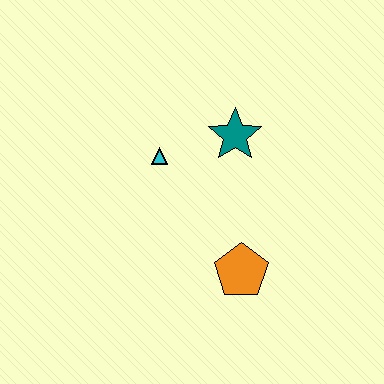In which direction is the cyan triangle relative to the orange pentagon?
The cyan triangle is above the orange pentagon.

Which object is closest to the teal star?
The cyan triangle is closest to the teal star.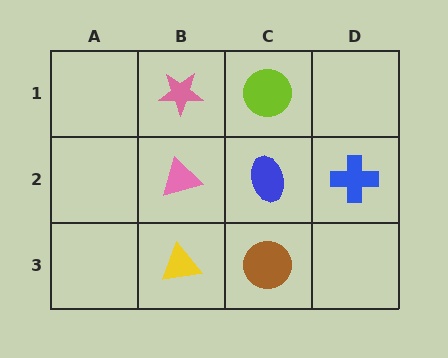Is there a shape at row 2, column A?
No, that cell is empty.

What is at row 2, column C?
A blue ellipse.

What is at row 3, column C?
A brown circle.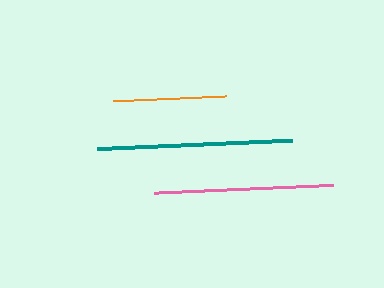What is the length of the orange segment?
The orange segment is approximately 113 pixels long.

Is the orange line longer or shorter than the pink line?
The pink line is longer than the orange line.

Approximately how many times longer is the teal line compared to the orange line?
The teal line is approximately 1.7 times the length of the orange line.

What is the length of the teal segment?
The teal segment is approximately 195 pixels long.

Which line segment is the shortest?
The orange line is the shortest at approximately 113 pixels.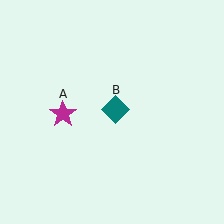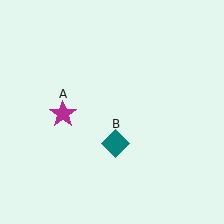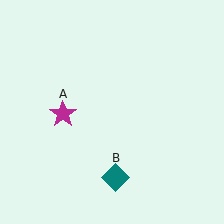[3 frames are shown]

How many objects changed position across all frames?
1 object changed position: teal diamond (object B).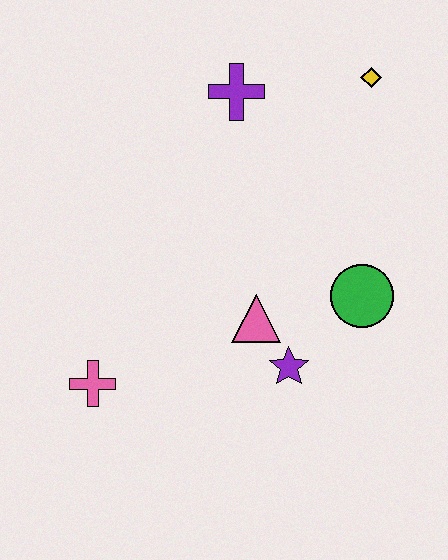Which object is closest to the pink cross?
The pink triangle is closest to the pink cross.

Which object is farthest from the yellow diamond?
The pink cross is farthest from the yellow diamond.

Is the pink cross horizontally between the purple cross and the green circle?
No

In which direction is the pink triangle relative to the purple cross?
The pink triangle is below the purple cross.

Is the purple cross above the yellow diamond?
No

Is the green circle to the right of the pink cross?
Yes